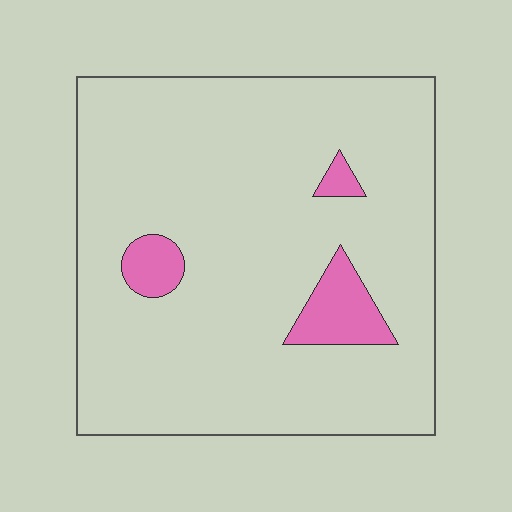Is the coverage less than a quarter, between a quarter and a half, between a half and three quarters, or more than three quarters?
Less than a quarter.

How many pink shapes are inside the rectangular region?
3.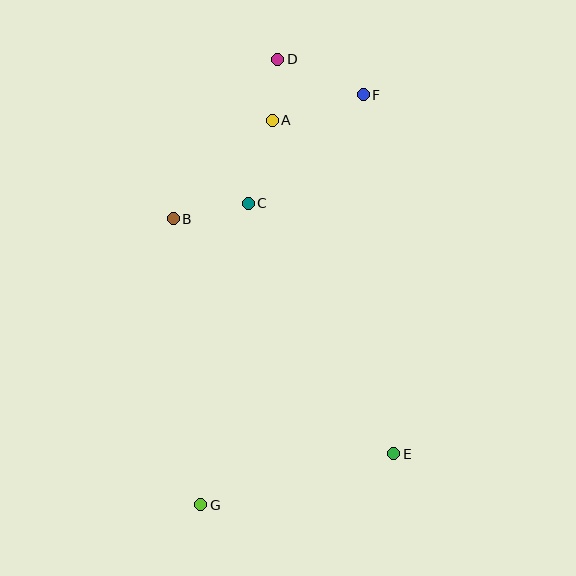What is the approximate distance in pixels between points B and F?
The distance between B and F is approximately 227 pixels.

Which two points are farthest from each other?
Points D and G are farthest from each other.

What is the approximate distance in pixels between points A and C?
The distance between A and C is approximately 86 pixels.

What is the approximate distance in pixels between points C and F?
The distance between C and F is approximately 158 pixels.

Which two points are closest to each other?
Points A and D are closest to each other.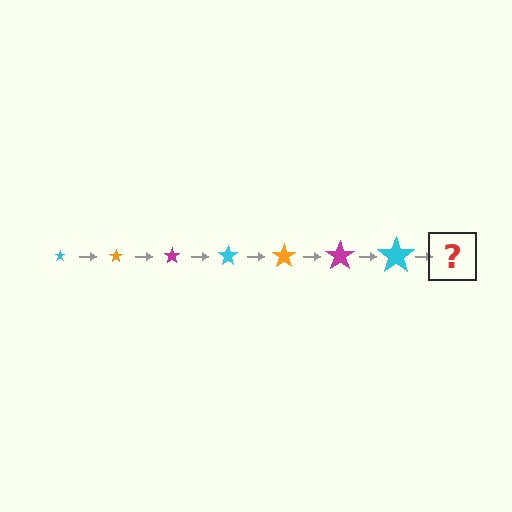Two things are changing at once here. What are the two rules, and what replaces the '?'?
The two rules are that the star grows larger each step and the color cycles through cyan, orange, and magenta. The '?' should be an orange star, larger than the previous one.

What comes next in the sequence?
The next element should be an orange star, larger than the previous one.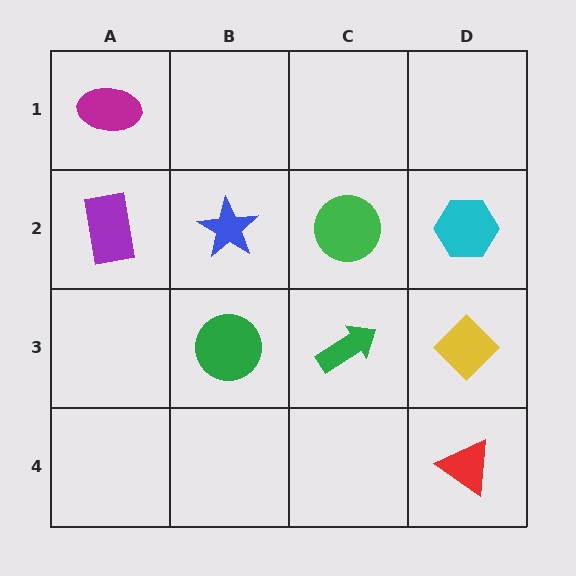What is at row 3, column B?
A green circle.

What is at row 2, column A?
A purple rectangle.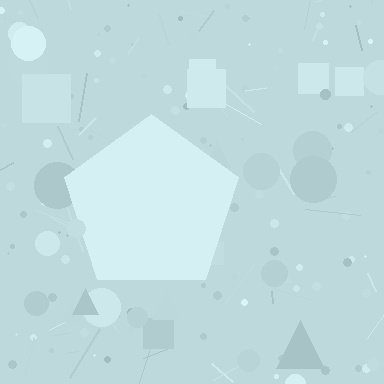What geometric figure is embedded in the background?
A pentagon is embedded in the background.